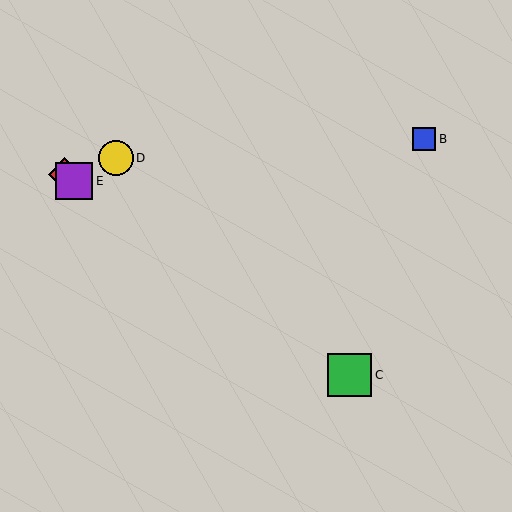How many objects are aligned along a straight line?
3 objects (A, C, E) are aligned along a straight line.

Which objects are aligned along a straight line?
Objects A, C, E are aligned along a straight line.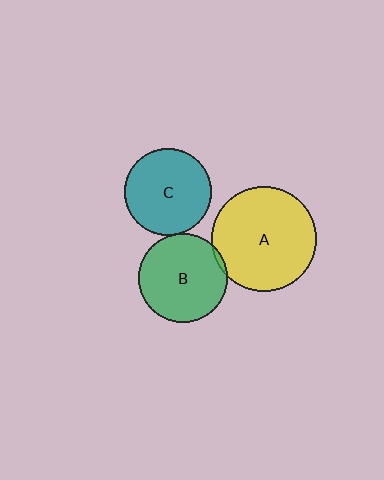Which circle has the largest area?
Circle A (yellow).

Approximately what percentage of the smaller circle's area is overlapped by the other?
Approximately 5%.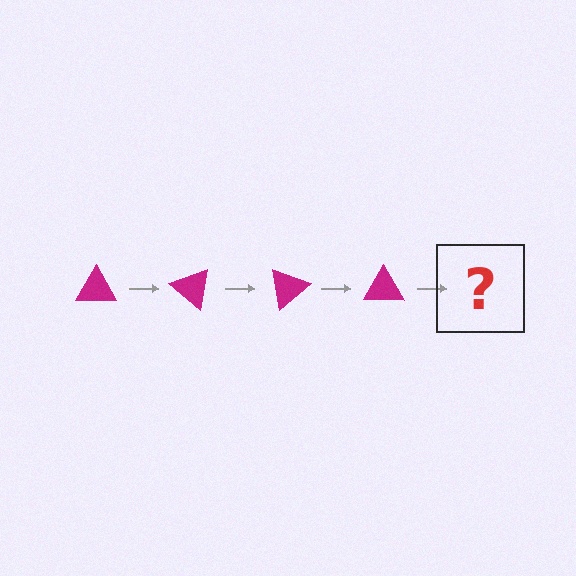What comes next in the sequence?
The next element should be a magenta triangle rotated 160 degrees.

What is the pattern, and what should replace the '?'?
The pattern is that the triangle rotates 40 degrees each step. The '?' should be a magenta triangle rotated 160 degrees.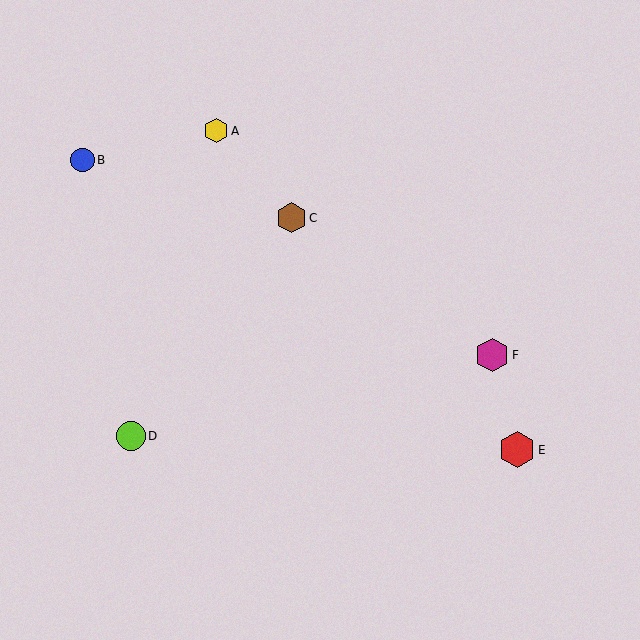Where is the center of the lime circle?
The center of the lime circle is at (131, 436).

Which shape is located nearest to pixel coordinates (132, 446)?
The lime circle (labeled D) at (131, 436) is nearest to that location.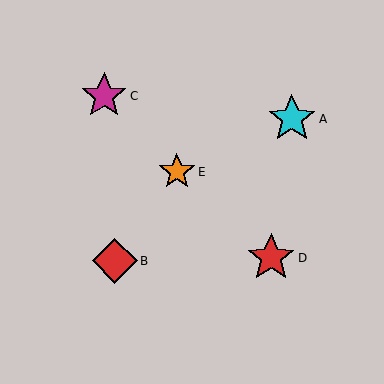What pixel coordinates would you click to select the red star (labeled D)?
Click at (271, 258) to select the red star D.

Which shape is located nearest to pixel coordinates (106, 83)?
The magenta star (labeled C) at (104, 96) is nearest to that location.